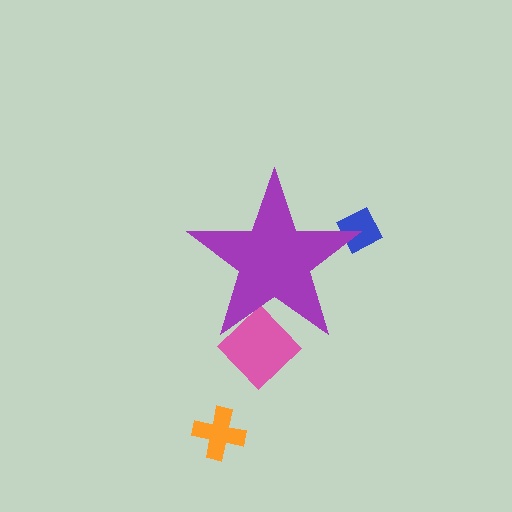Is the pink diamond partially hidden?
Yes, the pink diamond is partially hidden behind the purple star.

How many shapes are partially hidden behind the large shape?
2 shapes are partially hidden.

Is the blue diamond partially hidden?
Yes, the blue diamond is partially hidden behind the purple star.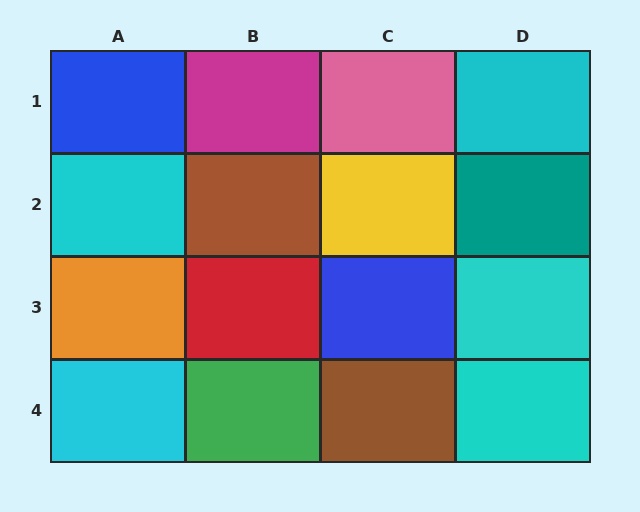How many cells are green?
1 cell is green.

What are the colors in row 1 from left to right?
Blue, magenta, pink, cyan.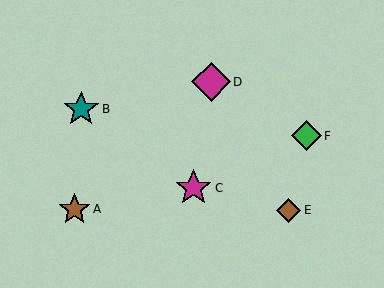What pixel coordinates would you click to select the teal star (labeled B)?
Click at (81, 109) to select the teal star B.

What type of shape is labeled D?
Shape D is a magenta diamond.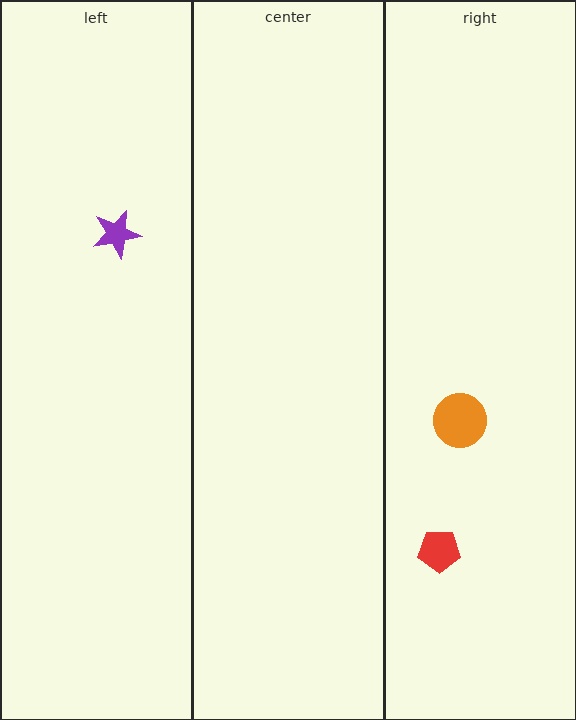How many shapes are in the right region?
2.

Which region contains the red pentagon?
The right region.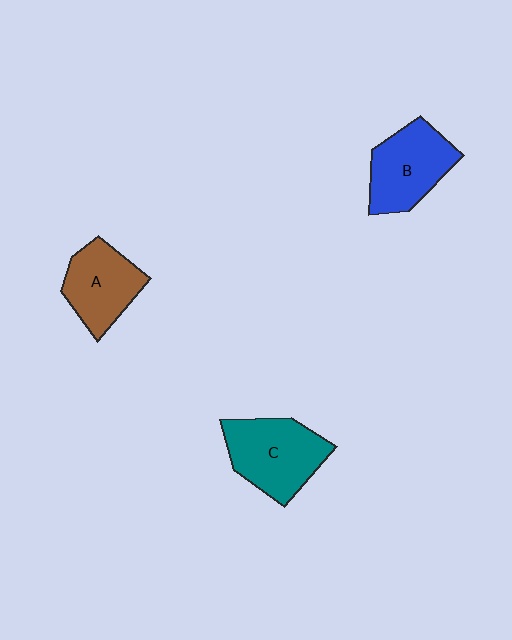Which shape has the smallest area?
Shape A (brown).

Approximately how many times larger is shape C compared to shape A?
Approximately 1.2 times.